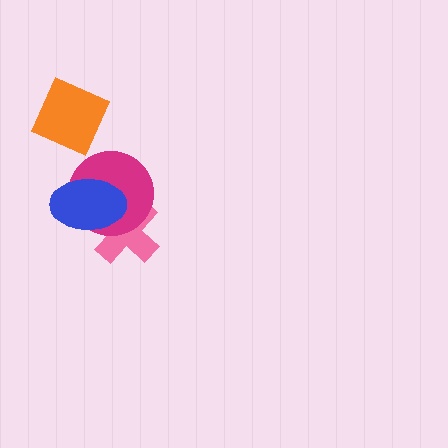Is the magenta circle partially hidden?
Yes, it is partially covered by another shape.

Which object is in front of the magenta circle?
The blue ellipse is in front of the magenta circle.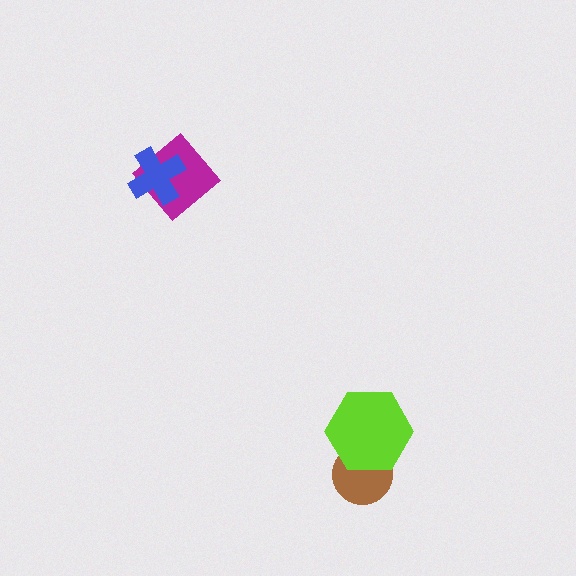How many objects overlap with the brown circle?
1 object overlaps with the brown circle.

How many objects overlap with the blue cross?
1 object overlaps with the blue cross.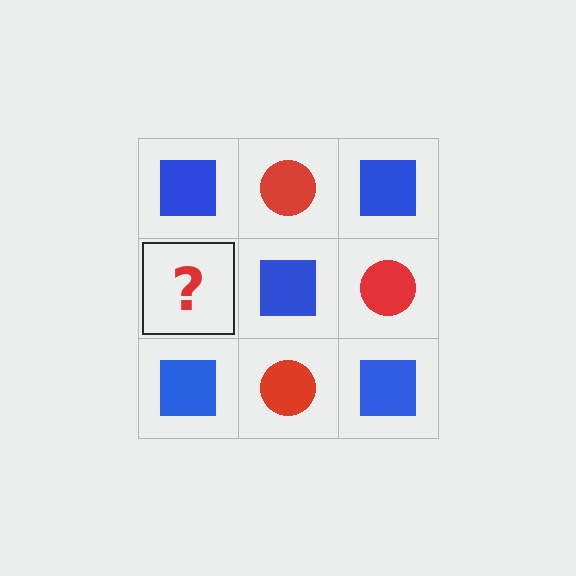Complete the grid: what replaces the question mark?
The question mark should be replaced with a red circle.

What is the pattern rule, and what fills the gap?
The rule is that it alternates blue square and red circle in a checkerboard pattern. The gap should be filled with a red circle.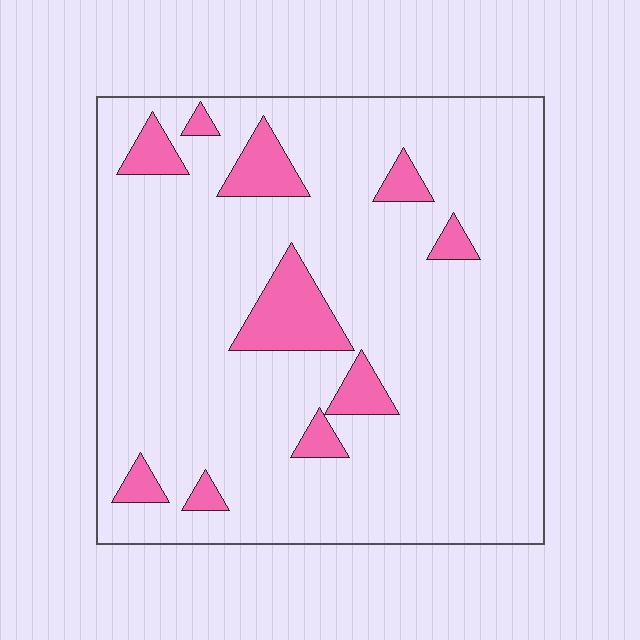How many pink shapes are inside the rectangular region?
10.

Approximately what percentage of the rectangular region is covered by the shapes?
Approximately 10%.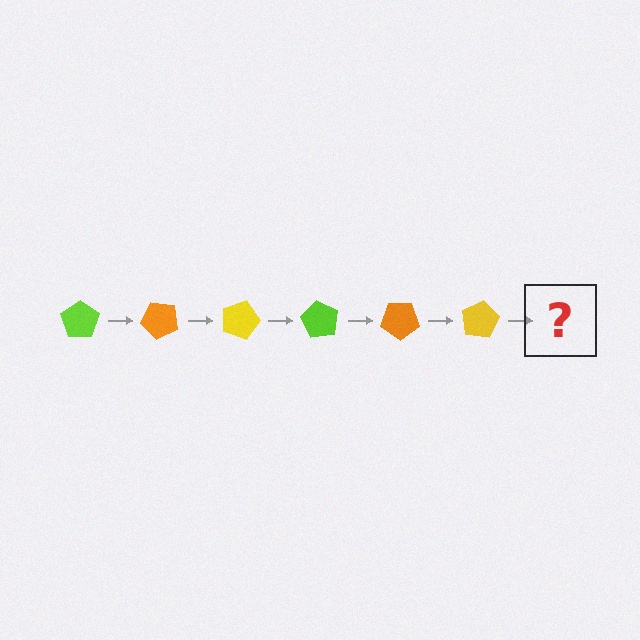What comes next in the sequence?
The next element should be a lime pentagon, rotated 270 degrees from the start.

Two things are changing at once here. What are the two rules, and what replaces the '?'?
The two rules are that it rotates 45 degrees each step and the color cycles through lime, orange, and yellow. The '?' should be a lime pentagon, rotated 270 degrees from the start.